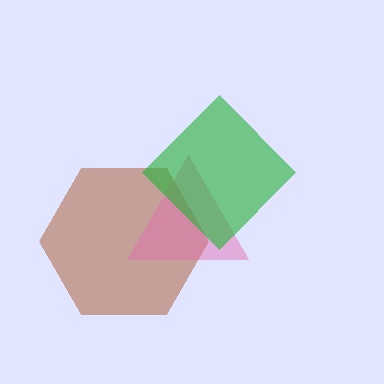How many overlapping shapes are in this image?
There are 3 overlapping shapes in the image.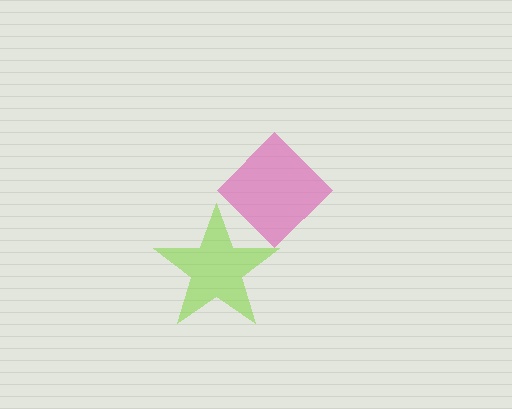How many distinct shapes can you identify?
There are 2 distinct shapes: a pink diamond, a lime star.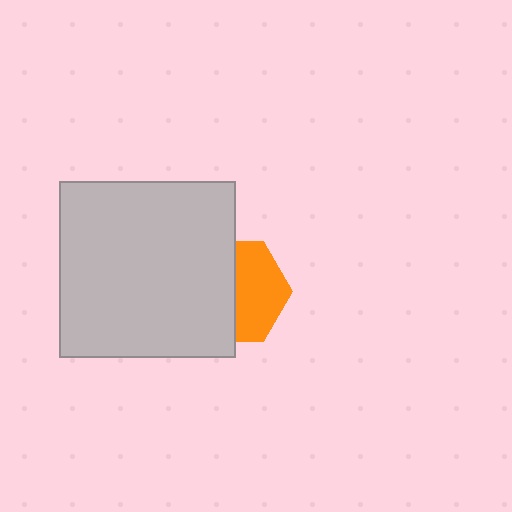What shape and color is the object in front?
The object in front is a light gray square.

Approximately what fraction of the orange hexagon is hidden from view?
Roughly 51% of the orange hexagon is hidden behind the light gray square.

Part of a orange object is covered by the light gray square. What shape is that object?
It is a hexagon.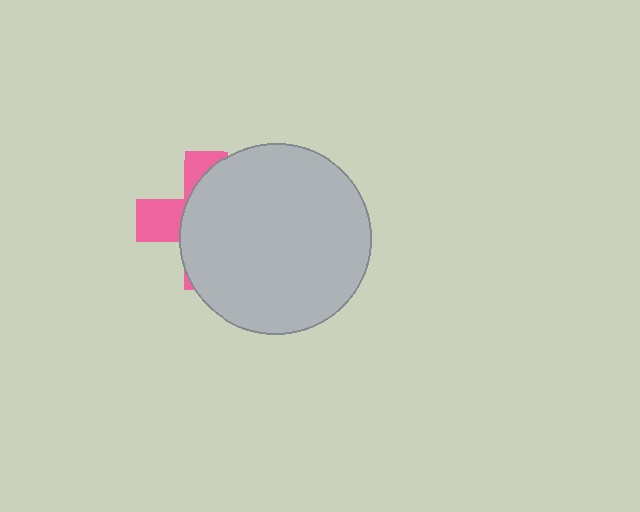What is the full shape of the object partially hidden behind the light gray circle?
The partially hidden object is a pink cross.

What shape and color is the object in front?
The object in front is a light gray circle.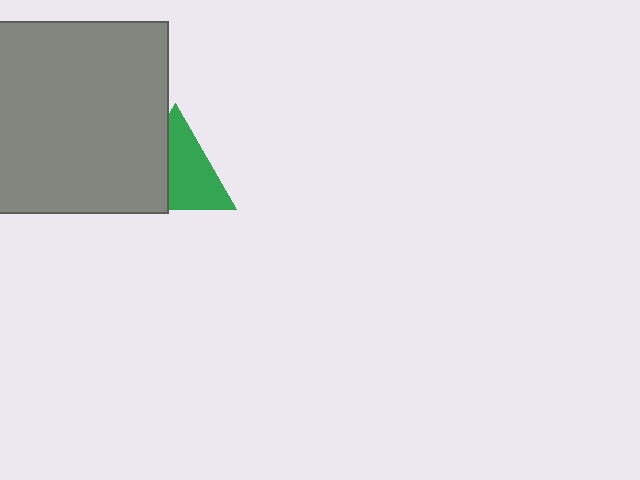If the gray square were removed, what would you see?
You would see the complete green triangle.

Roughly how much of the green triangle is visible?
About half of it is visible (roughly 59%).